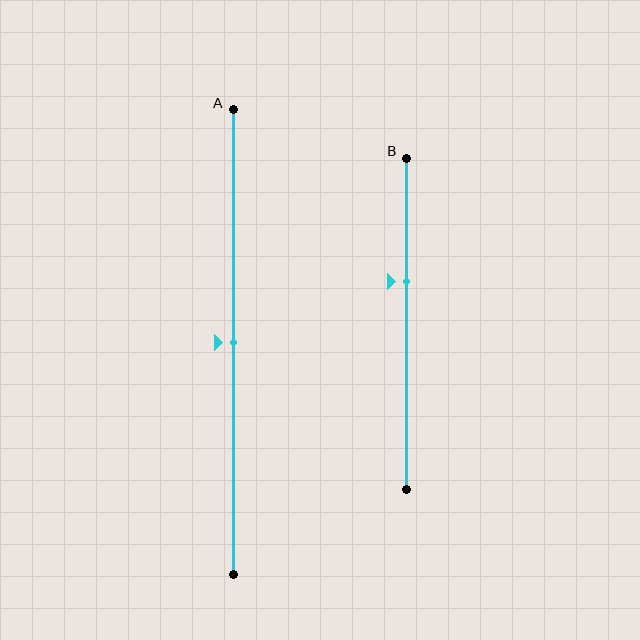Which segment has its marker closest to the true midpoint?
Segment A has its marker closest to the true midpoint.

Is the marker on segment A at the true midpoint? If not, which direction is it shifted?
Yes, the marker on segment A is at the true midpoint.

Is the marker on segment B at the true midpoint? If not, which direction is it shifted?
No, the marker on segment B is shifted upward by about 13% of the segment length.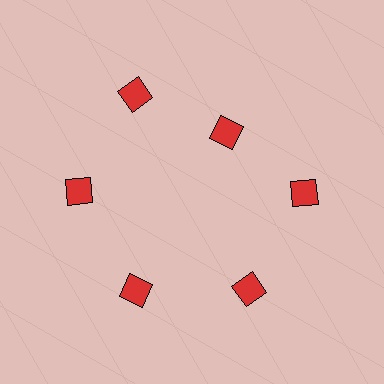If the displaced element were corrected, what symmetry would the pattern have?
It would have 6-fold rotational symmetry — the pattern would map onto itself every 60 degrees.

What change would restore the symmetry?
The symmetry would be restored by moving it outward, back onto the ring so that all 6 squares sit at equal angles and equal distance from the center.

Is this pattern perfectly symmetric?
No. The 6 red squares are arranged in a ring, but one element near the 1 o'clock position is pulled inward toward the center, breaking the 6-fold rotational symmetry.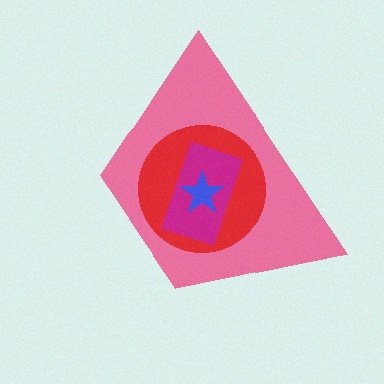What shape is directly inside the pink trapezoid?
The red circle.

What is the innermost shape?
The blue star.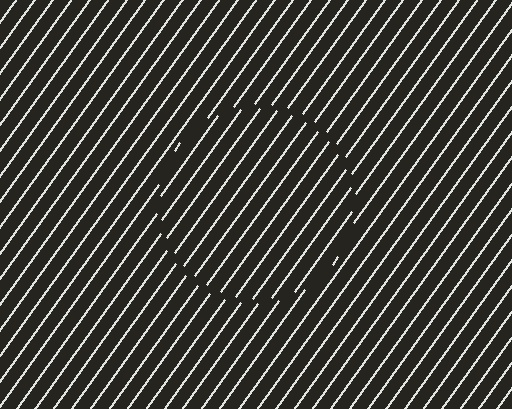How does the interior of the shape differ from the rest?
The interior of the shape contains the same grating, shifted by half a period — the contour is defined by the phase discontinuity where line-ends from the inner and outer gratings abut.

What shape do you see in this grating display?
An illusory circle. The interior of the shape contains the same grating, shifted by half a period — the contour is defined by the phase discontinuity where line-ends from the inner and outer gratings abut.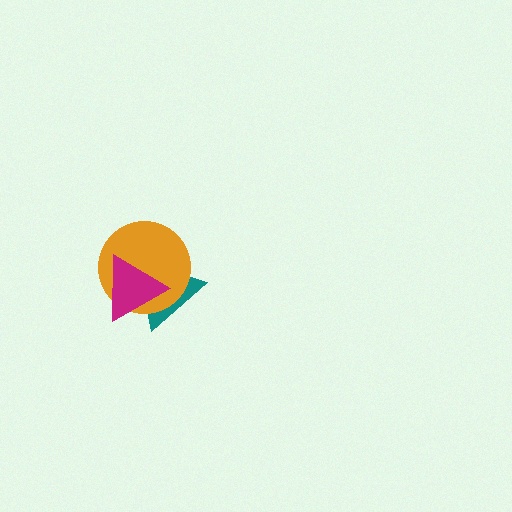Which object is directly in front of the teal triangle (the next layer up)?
The orange circle is directly in front of the teal triangle.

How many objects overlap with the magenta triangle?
2 objects overlap with the magenta triangle.